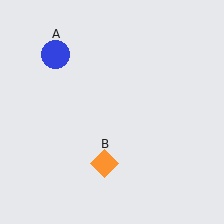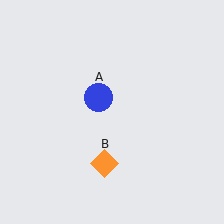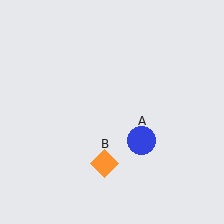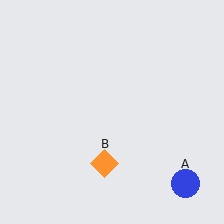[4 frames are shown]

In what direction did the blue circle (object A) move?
The blue circle (object A) moved down and to the right.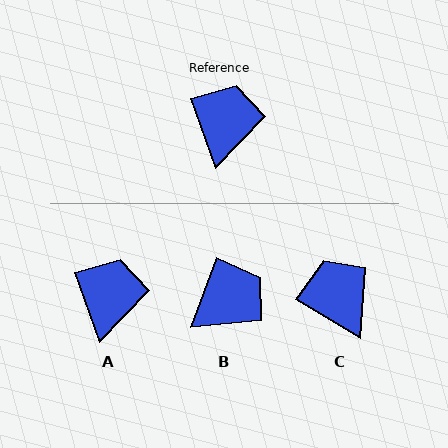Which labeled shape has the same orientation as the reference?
A.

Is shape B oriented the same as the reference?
No, it is off by about 41 degrees.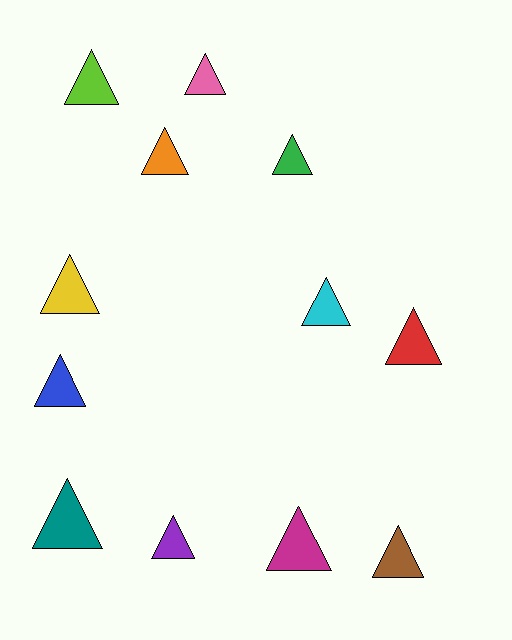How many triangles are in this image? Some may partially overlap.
There are 12 triangles.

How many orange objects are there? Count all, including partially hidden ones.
There is 1 orange object.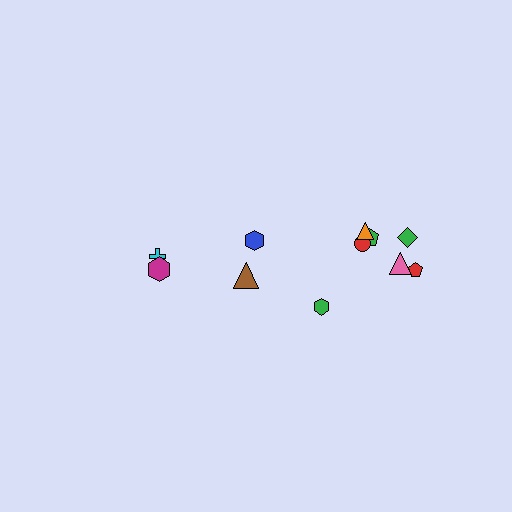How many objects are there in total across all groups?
There are 11 objects.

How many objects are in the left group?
There are 4 objects.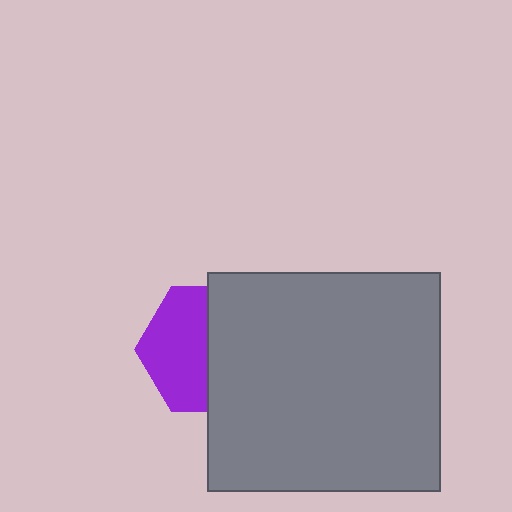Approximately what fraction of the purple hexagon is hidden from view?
Roughly 50% of the purple hexagon is hidden behind the gray rectangle.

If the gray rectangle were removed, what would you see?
You would see the complete purple hexagon.